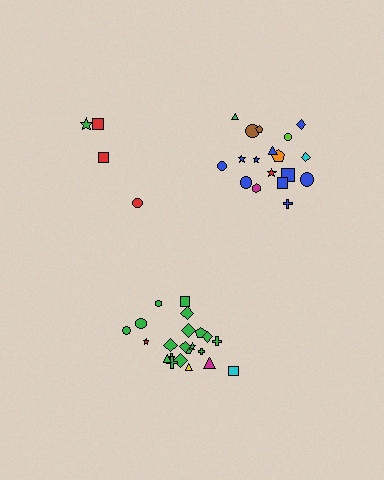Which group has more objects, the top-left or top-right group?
The top-right group.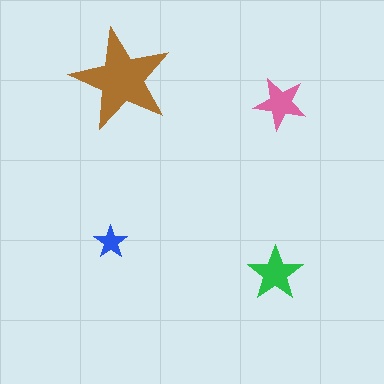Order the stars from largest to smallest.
the brown one, the green one, the pink one, the blue one.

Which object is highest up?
The brown star is topmost.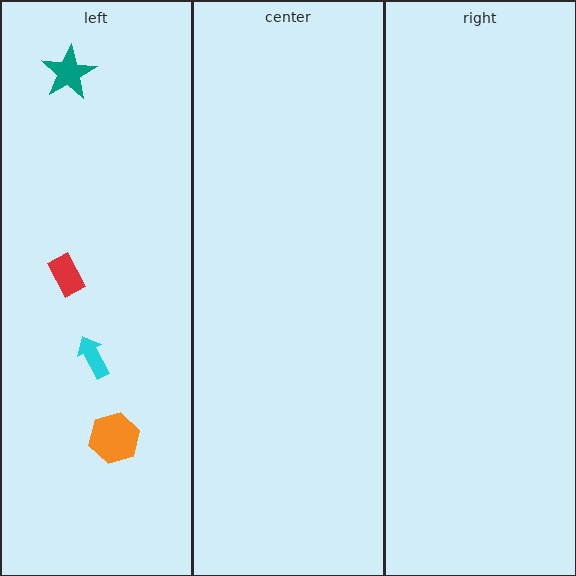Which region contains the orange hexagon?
The left region.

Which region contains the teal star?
The left region.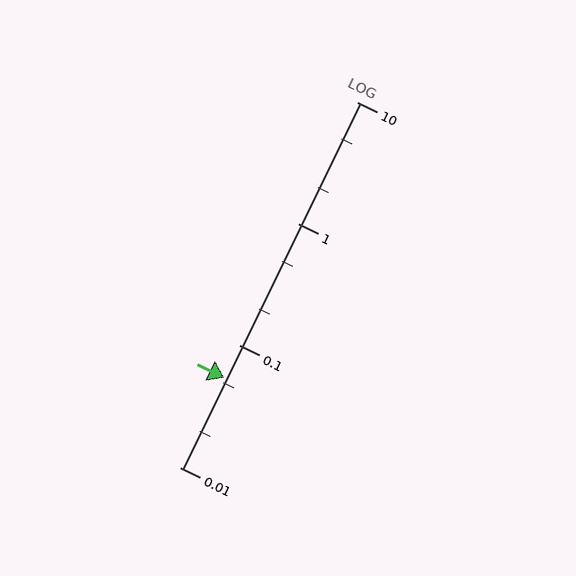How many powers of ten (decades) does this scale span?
The scale spans 3 decades, from 0.01 to 10.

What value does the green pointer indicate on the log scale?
The pointer indicates approximately 0.054.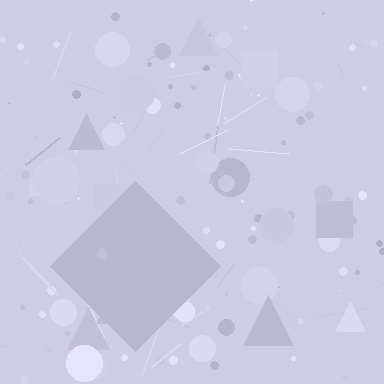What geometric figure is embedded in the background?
A diamond is embedded in the background.